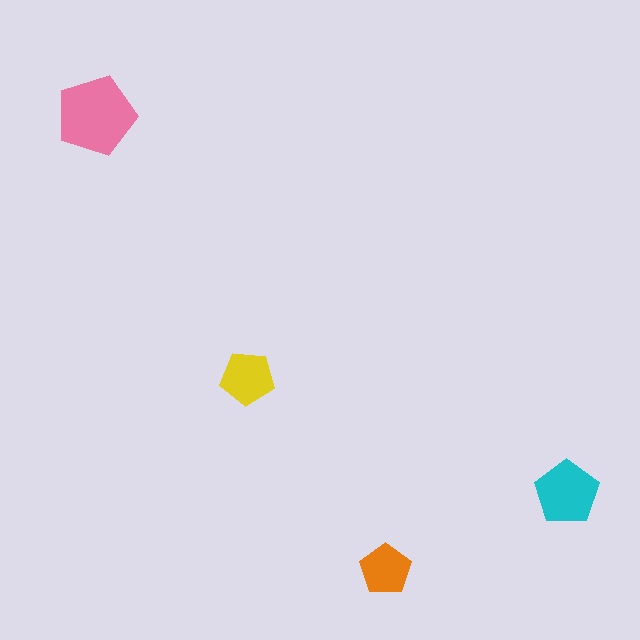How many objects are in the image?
There are 4 objects in the image.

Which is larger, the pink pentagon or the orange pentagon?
The pink one.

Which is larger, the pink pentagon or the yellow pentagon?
The pink one.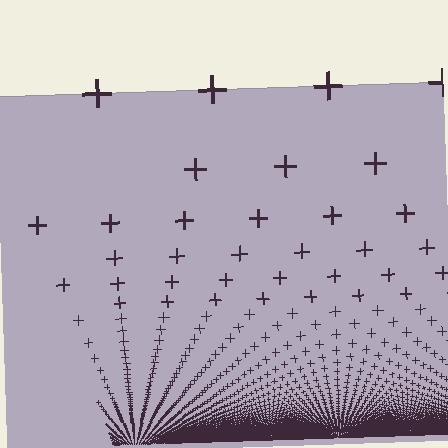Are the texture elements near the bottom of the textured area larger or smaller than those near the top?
Smaller. The gradient is inverted — elements near the bottom are smaller and denser.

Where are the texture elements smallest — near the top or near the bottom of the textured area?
Near the bottom.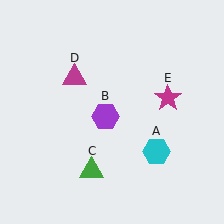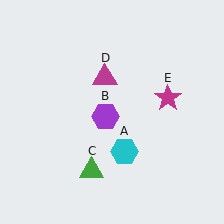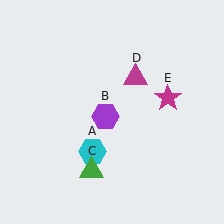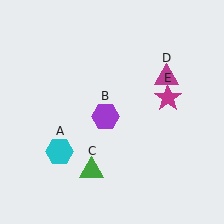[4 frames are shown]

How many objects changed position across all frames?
2 objects changed position: cyan hexagon (object A), magenta triangle (object D).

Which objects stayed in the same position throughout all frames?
Purple hexagon (object B) and green triangle (object C) and magenta star (object E) remained stationary.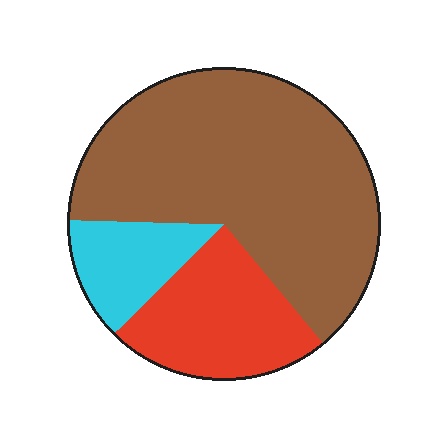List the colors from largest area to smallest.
From largest to smallest: brown, red, cyan.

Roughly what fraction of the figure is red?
Red covers 23% of the figure.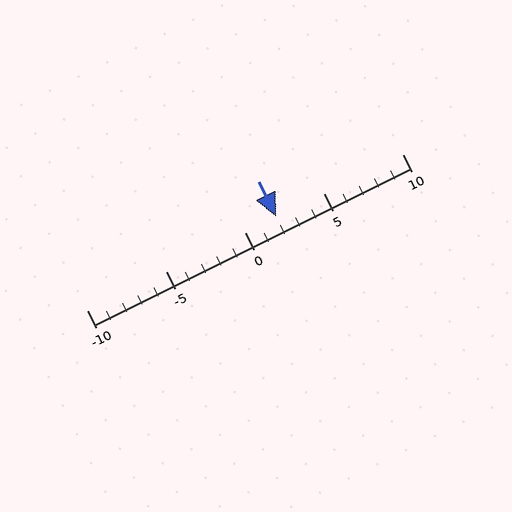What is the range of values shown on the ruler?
The ruler shows values from -10 to 10.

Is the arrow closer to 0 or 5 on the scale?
The arrow is closer to 0.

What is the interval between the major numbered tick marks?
The major tick marks are spaced 5 units apart.